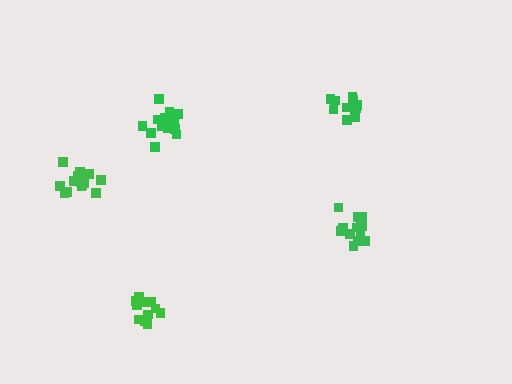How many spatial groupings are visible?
There are 5 spatial groupings.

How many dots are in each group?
Group 1: 12 dots, Group 2: 15 dots, Group 3: 11 dots, Group 4: 13 dots, Group 5: 16 dots (67 total).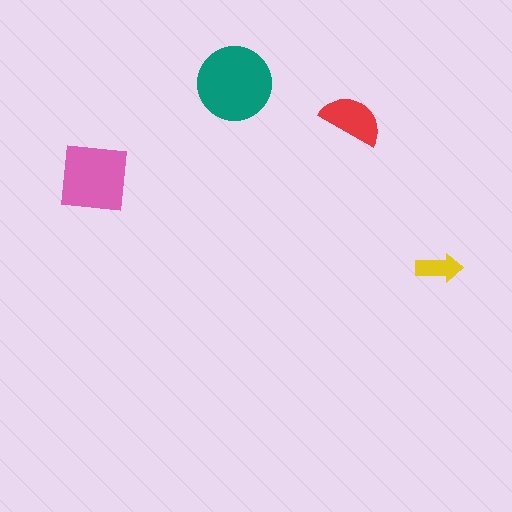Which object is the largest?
The teal circle.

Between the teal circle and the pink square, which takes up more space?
The teal circle.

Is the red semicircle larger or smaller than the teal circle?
Smaller.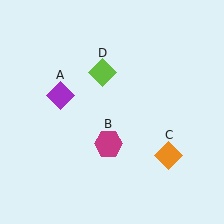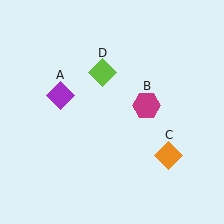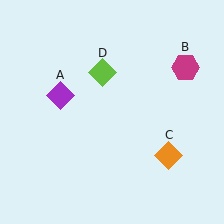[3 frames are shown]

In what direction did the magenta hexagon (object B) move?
The magenta hexagon (object B) moved up and to the right.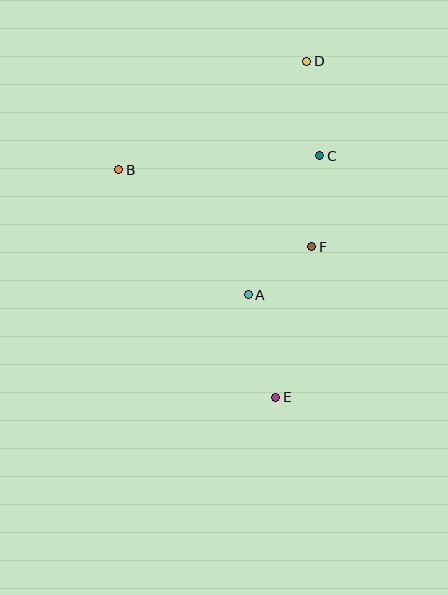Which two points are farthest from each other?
Points D and E are farthest from each other.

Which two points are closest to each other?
Points A and F are closest to each other.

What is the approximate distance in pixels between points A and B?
The distance between A and B is approximately 180 pixels.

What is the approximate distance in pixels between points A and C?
The distance between A and C is approximately 156 pixels.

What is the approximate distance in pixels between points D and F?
The distance between D and F is approximately 186 pixels.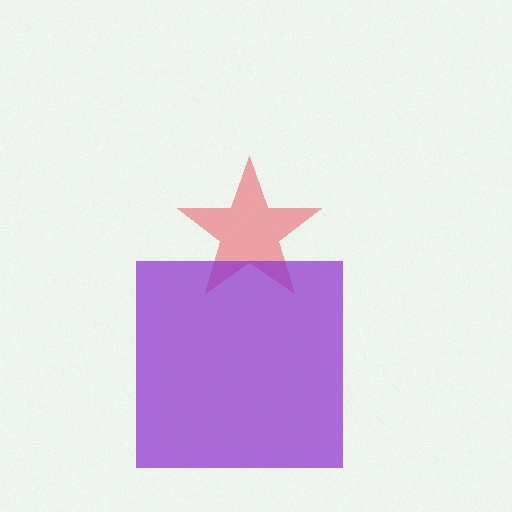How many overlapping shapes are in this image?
There are 2 overlapping shapes in the image.